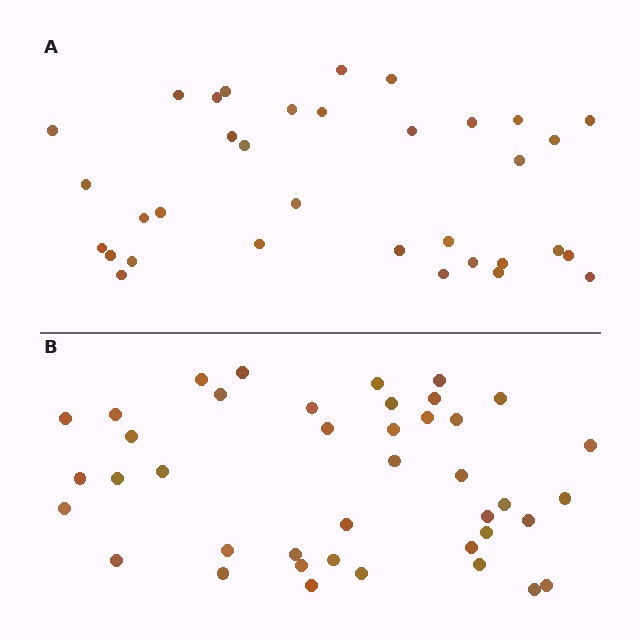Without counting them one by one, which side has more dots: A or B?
Region B (the bottom region) has more dots.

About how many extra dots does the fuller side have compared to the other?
Region B has roughly 8 or so more dots than region A.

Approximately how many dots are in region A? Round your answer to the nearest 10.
About 30 dots. (The exact count is 34, which rounds to 30.)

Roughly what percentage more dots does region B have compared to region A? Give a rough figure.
About 20% more.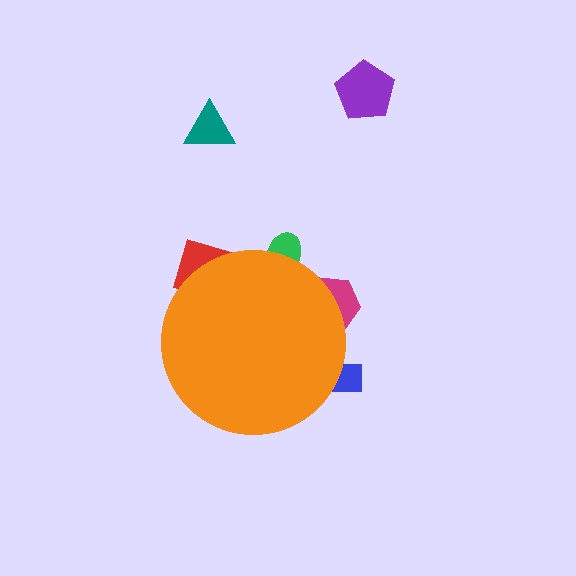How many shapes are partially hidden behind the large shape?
4 shapes are partially hidden.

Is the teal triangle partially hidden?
No, the teal triangle is fully visible.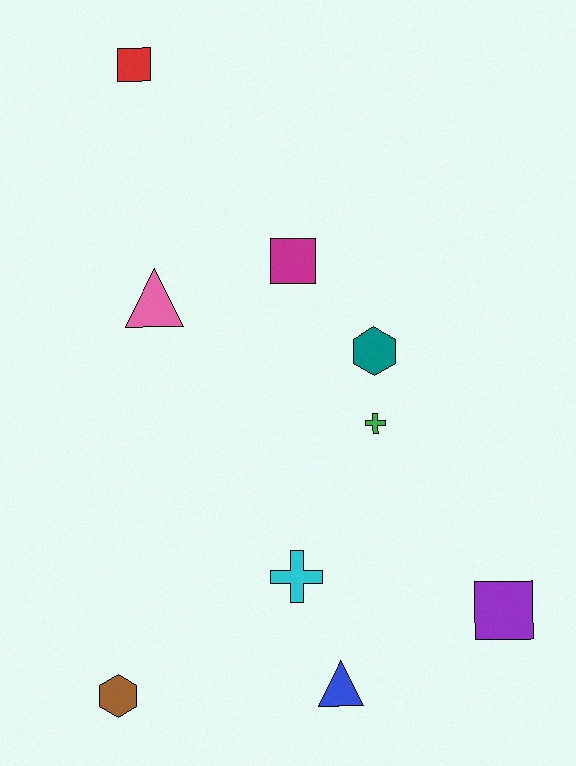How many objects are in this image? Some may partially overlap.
There are 9 objects.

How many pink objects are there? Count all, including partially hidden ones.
There is 1 pink object.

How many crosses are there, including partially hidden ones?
There are 2 crosses.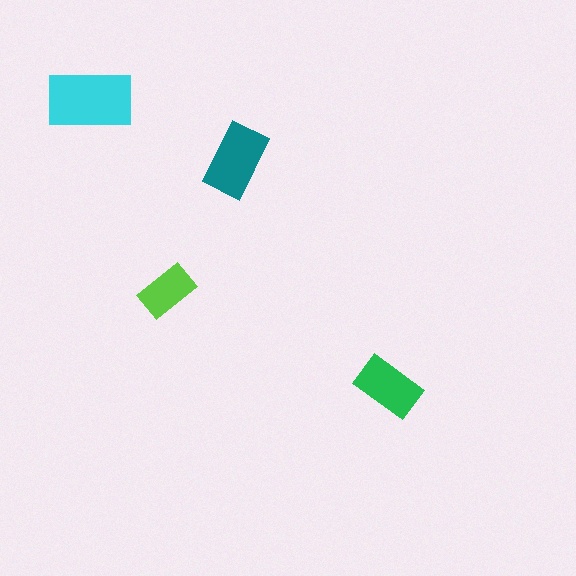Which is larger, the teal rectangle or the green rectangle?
The teal one.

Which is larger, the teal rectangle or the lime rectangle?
The teal one.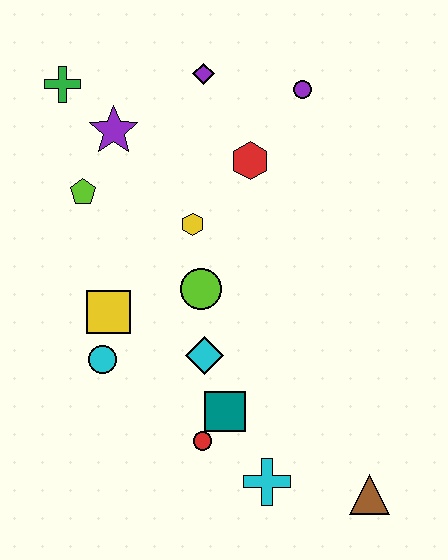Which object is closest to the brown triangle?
The cyan cross is closest to the brown triangle.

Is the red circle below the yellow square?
Yes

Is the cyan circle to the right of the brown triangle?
No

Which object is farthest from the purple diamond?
The brown triangle is farthest from the purple diamond.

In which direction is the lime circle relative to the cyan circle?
The lime circle is to the right of the cyan circle.